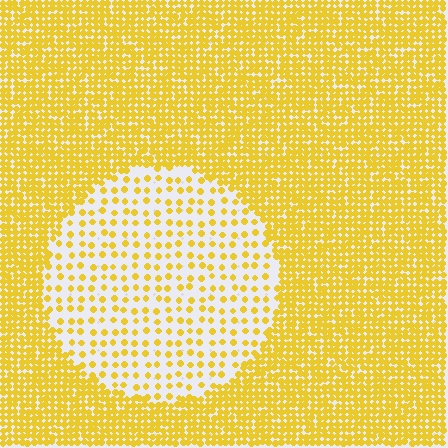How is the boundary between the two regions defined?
The boundary is defined by a change in element density (approximately 3.1x ratio). All elements are the same color, size, and shape.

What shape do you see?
I see a circle.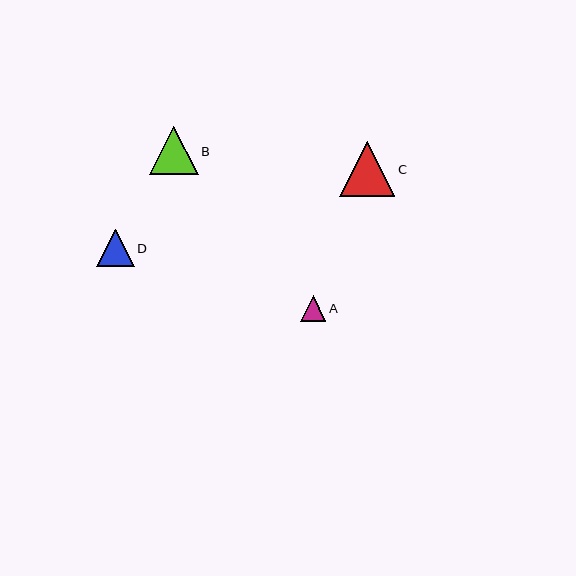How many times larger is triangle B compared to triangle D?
Triangle B is approximately 1.3 times the size of triangle D.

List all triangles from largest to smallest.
From largest to smallest: C, B, D, A.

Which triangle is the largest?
Triangle C is the largest with a size of approximately 55 pixels.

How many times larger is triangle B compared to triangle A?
Triangle B is approximately 1.9 times the size of triangle A.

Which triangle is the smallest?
Triangle A is the smallest with a size of approximately 25 pixels.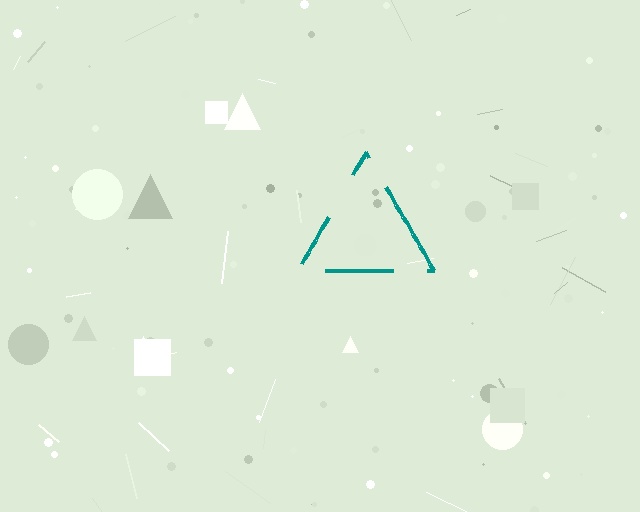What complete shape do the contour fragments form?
The contour fragments form a triangle.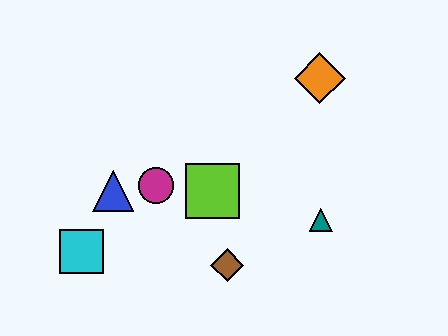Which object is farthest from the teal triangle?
The cyan square is farthest from the teal triangle.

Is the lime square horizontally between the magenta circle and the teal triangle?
Yes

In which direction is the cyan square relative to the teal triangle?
The cyan square is to the left of the teal triangle.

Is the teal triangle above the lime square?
No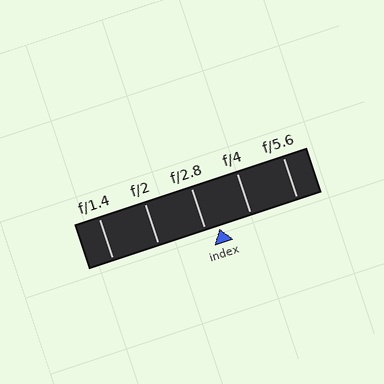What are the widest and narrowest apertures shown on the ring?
The widest aperture shown is f/1.4 and the narrowest is f/5.6.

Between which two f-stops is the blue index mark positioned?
The index mark is between f/2.8 and f/4.